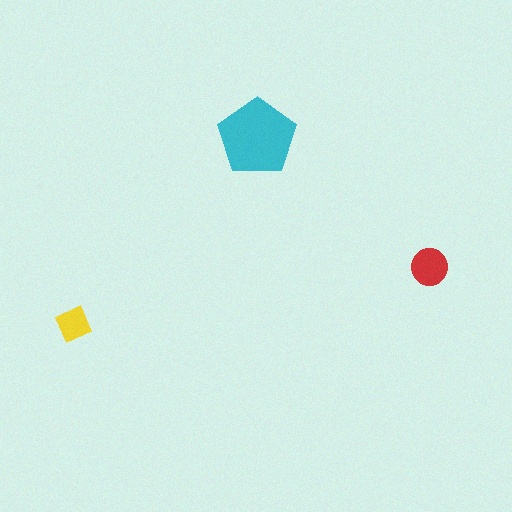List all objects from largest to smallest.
The cyan pentagon, the red circle, the yellow square.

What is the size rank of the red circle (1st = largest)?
2nd.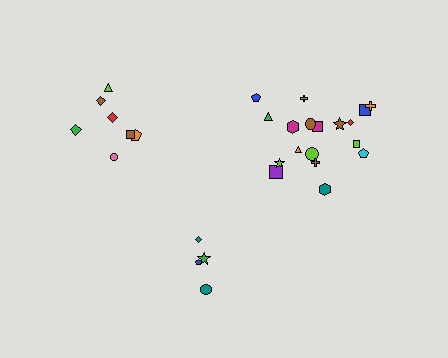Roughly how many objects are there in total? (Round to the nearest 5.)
Roughly 30 objects in total.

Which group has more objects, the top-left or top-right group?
The top-right group.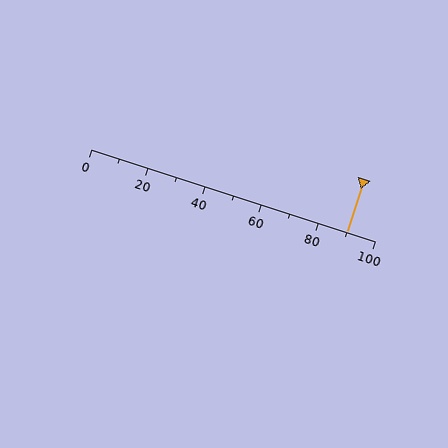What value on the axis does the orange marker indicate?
The marker indicates approximately 90.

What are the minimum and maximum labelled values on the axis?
The axis runs from 0 to 100.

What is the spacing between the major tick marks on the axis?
The major ticks are spaced 20 apart.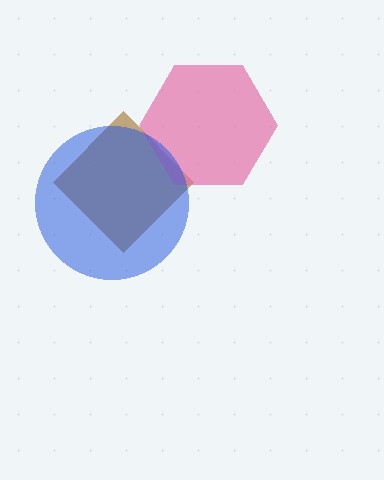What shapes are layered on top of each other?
The layered shapes are: a brown diamond, a pink hexagon, a blue circle.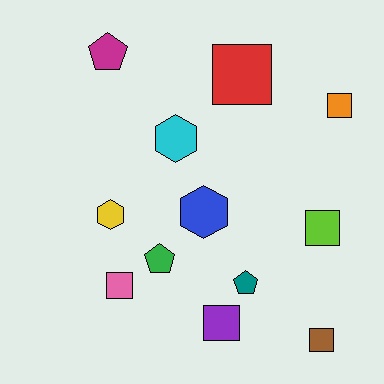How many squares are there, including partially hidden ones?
There are 6 squares.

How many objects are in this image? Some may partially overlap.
There are 12 objects.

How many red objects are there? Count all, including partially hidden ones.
There is 1 red object.